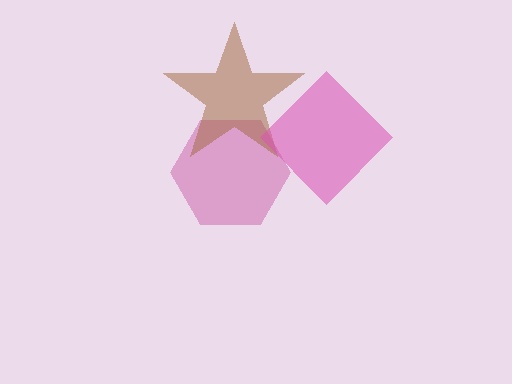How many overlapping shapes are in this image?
There are 3 overlapping shapes in the image.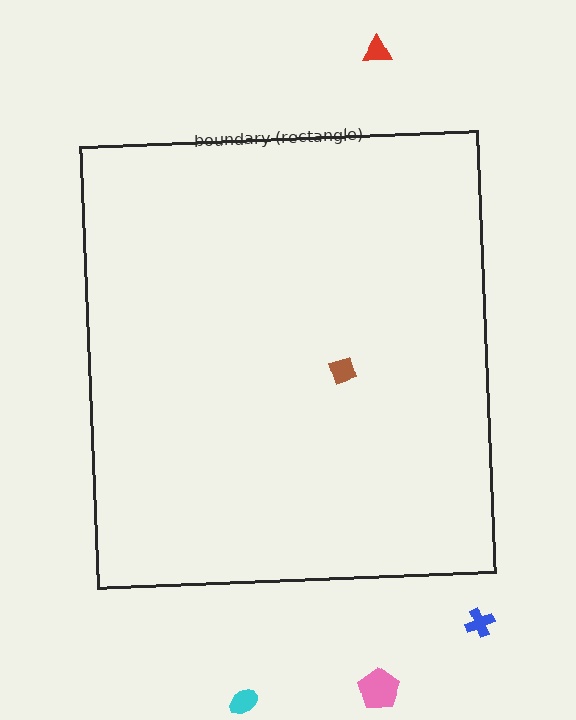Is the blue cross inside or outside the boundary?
Outside.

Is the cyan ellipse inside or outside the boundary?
Outside.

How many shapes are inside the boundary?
1 inside, 4 outside.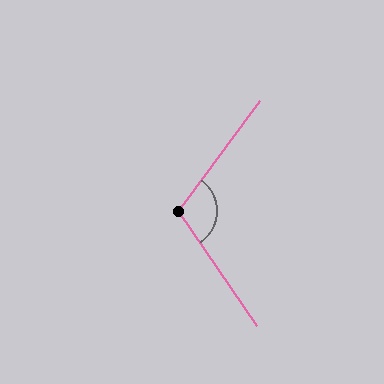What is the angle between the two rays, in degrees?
Approximately 109 degrees.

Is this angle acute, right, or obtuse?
It is obtuse.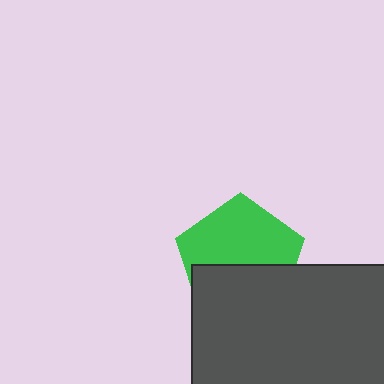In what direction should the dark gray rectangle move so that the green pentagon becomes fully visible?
The dark gray rectangle should move down. That is the shortest direction to clear the overlap and leave the green pentagon fully visible.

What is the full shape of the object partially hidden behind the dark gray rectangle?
The partially hidden object is a green pentagon.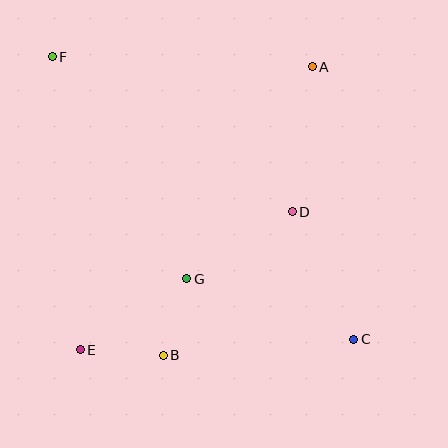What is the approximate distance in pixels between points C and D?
The distance between C and D is approximately 141 pixels.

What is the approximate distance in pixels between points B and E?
The distance between B and E is approximately 83 pixels.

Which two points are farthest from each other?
Points C and F are farthest from each other.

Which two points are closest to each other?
Points B and G are closest to each other.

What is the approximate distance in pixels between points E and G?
The distance between E and G is approximately 128 pixels.